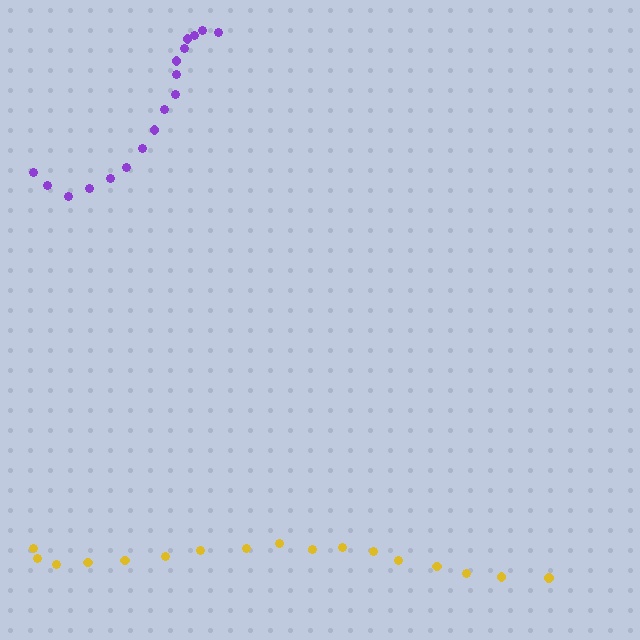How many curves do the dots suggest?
There are 2 distinct paths.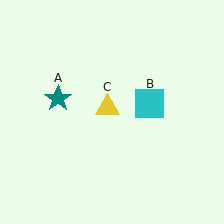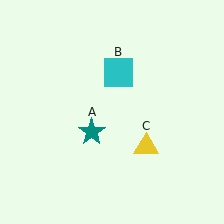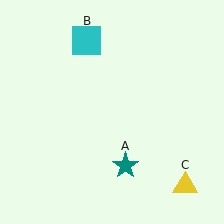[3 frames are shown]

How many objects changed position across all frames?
3 objects changed position: teal star (object A), cyan square (object B), yellow triangle (object C).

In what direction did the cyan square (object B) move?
The cyan square (object B) moved up and to the left.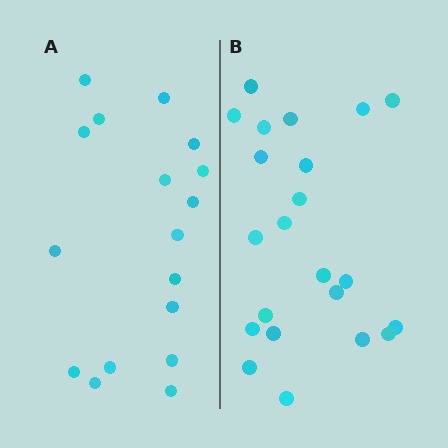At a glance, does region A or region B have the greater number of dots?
Region B (the right region) has more dots.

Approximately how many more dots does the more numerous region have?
Region B has about 5 more dots than region A.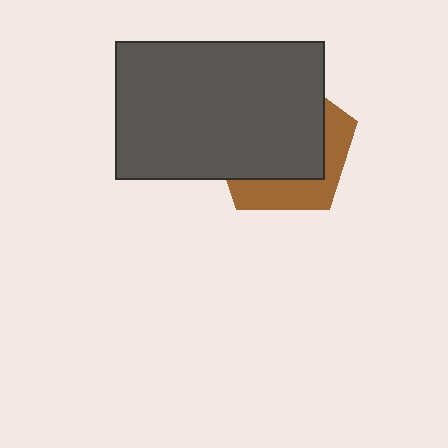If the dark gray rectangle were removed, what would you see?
You would see the complete brown pentagon.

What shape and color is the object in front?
The object in front is a dark gray rectangle.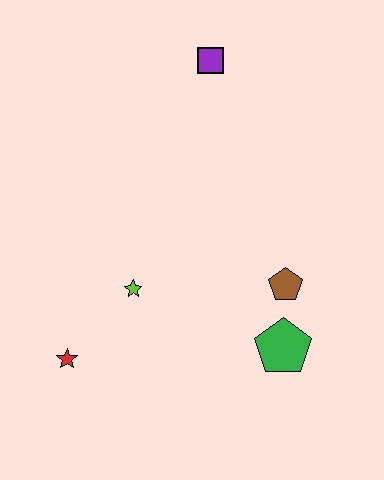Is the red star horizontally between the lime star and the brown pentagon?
No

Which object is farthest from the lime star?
The purple square is farthest from the lime star.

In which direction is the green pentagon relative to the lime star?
The green pentagon is to the right of the lime star.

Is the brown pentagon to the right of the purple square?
Yes